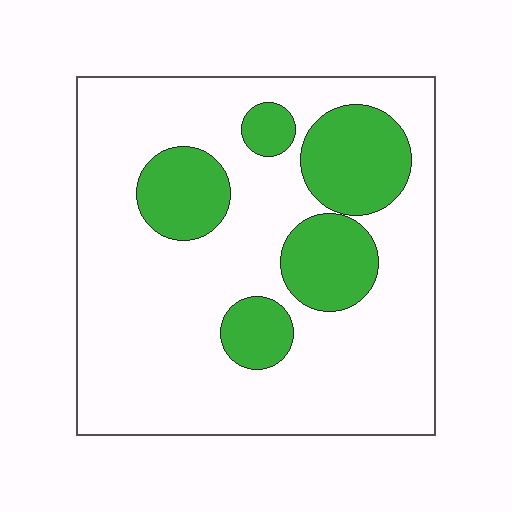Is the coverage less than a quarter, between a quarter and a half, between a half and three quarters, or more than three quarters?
Less than a quarter.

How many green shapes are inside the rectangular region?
5.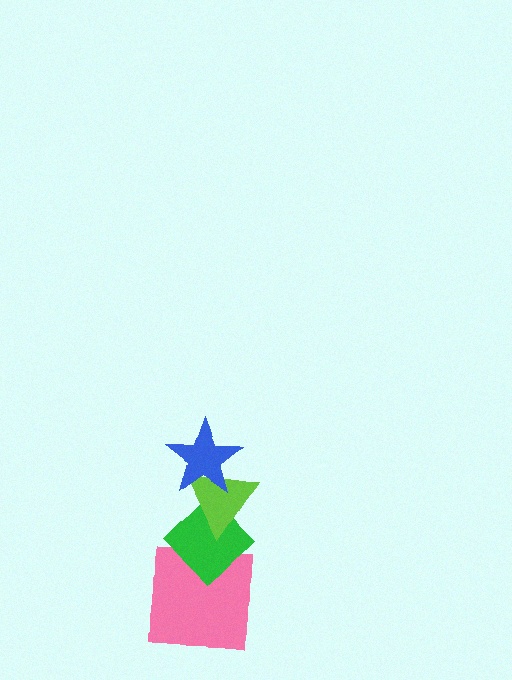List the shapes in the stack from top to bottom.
From top to bottom: the blue star, the lime triangle, the green diamond, the pink square.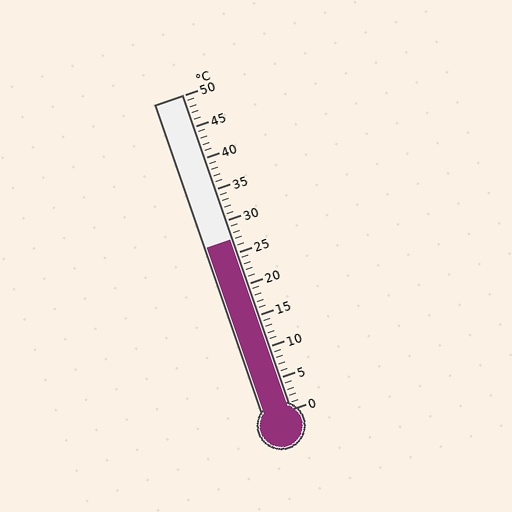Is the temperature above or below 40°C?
The temperature is below 40°C.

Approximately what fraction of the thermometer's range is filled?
The thermometer is filled to approximately 55% of its range.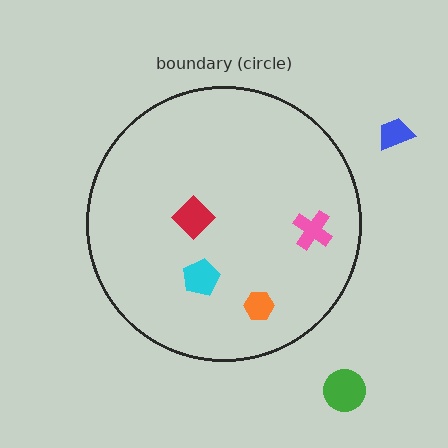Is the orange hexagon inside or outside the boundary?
Inside.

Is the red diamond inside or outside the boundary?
Inside.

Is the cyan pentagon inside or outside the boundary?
Inside.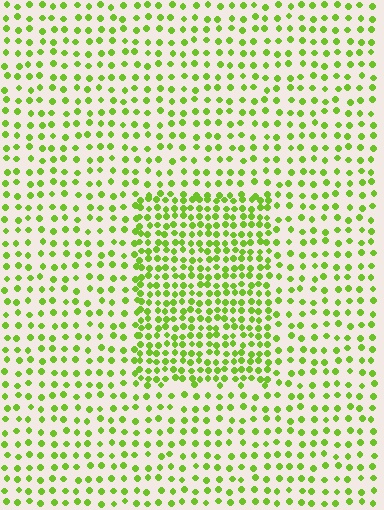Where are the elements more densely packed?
The elements are more densely packed inside the rectangle boundary.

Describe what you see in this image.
The image contains small lime elements arranged at two different densities. A rectangle-shaped region is visible where the elements are more densely packed than the surrounding area.